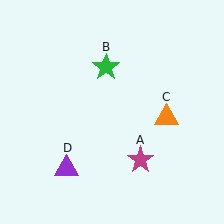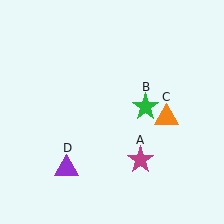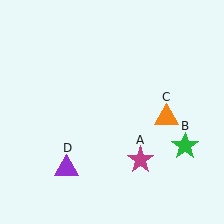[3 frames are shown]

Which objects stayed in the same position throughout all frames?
Magenta star (object A) and orange triangle (object C) and purple triangle (object D) remained stationary.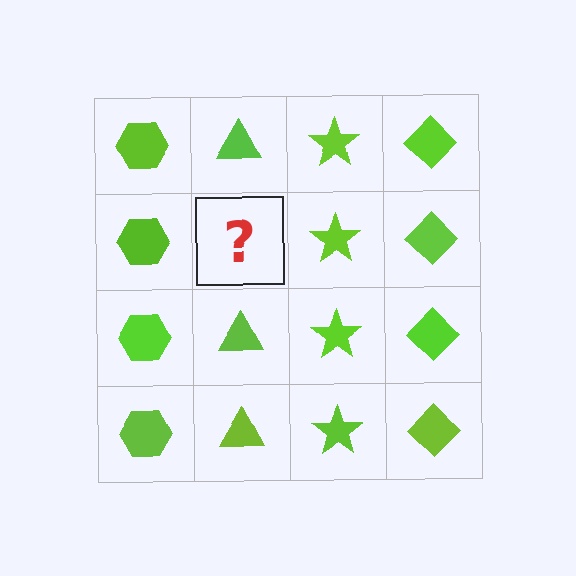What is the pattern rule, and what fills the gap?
The rule is that each column has a consistent shape. The gap should be filled with a lime triangle.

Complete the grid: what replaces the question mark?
The question mark should be replaced with a lime triangle.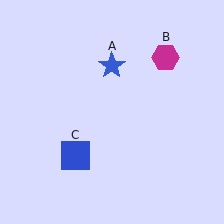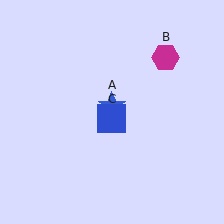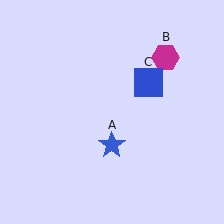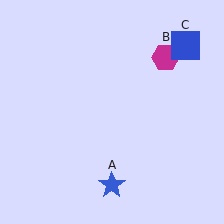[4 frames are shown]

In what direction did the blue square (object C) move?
The blue square (object C) moved up and to the right.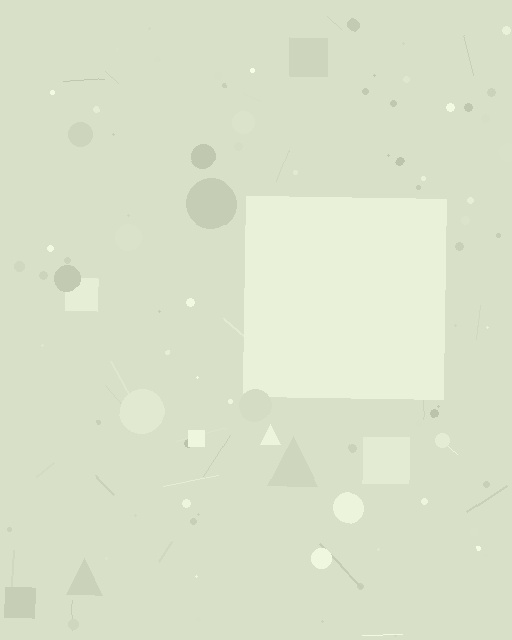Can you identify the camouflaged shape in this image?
The camouflaged shape is a square.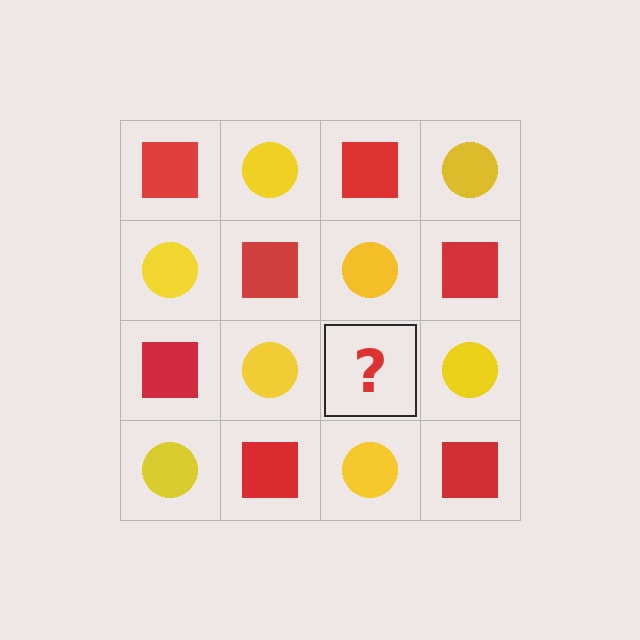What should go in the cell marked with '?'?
The missing cell should contain a red square.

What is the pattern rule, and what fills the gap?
The rule is that it alternates red square and yellow circle in a checkerboard pattern. The gap should be filled with a red square.